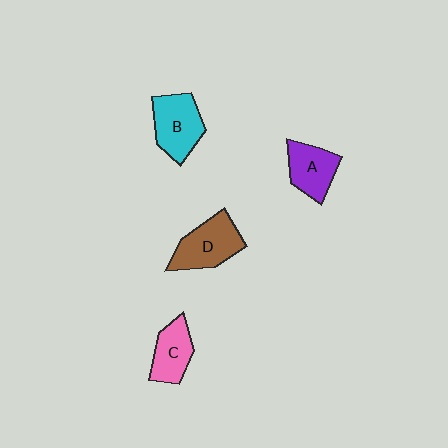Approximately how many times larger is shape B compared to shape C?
Approximately 1.3 times.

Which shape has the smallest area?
Shape C (pink).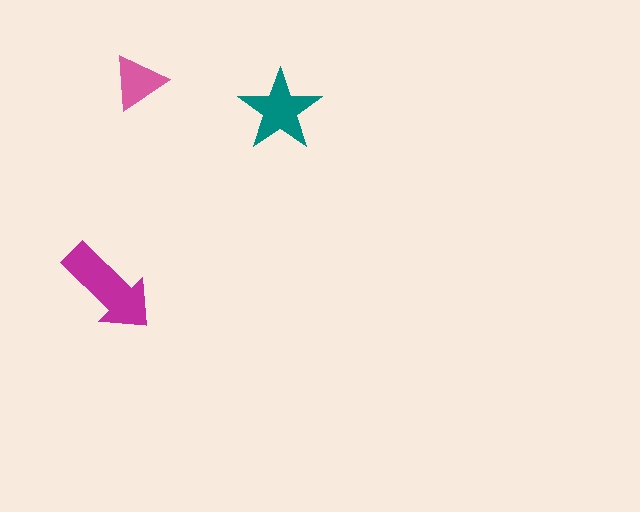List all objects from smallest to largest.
The pink triangle, the teal star, the magenta arrow.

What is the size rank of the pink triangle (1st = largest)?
3rd.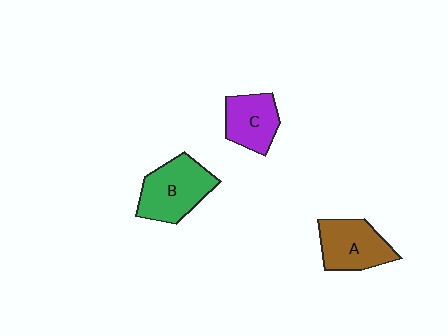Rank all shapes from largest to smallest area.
From largest to smallest: B (green), A (brown), C (purple).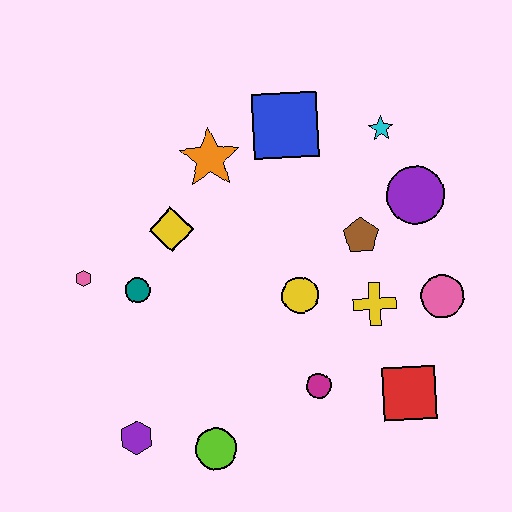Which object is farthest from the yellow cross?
The pink hexagon is farthest from the yellow cross.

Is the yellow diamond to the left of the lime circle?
Yes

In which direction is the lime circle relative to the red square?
The lime circle is to the left of the red square.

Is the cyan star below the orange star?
No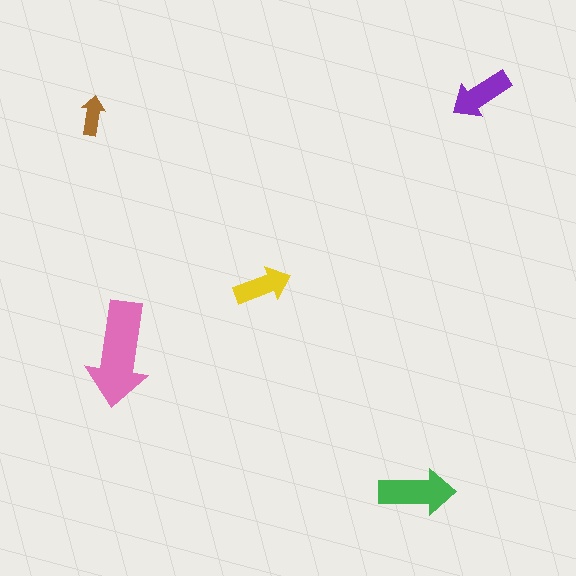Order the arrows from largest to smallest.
the pink one, the green one, the purple one, the yellow one, the brown one.